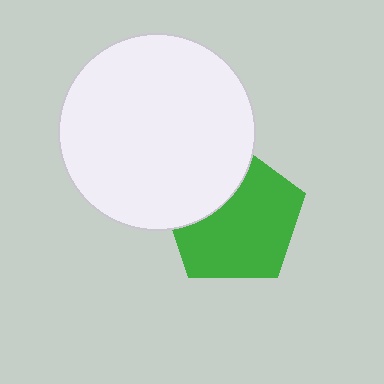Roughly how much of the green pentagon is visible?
Most of it is visible (roughly 69%).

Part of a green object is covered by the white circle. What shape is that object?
It is a pentagon.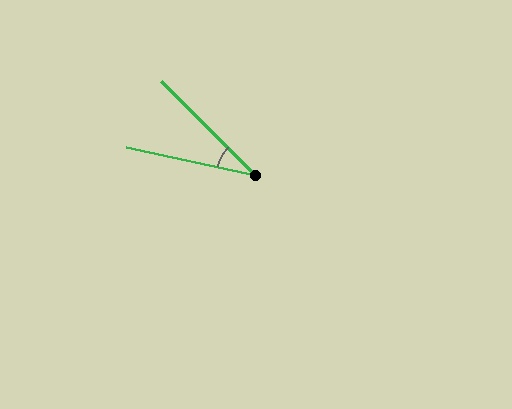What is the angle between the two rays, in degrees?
Approximately 33 degrees.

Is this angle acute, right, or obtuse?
It is acute.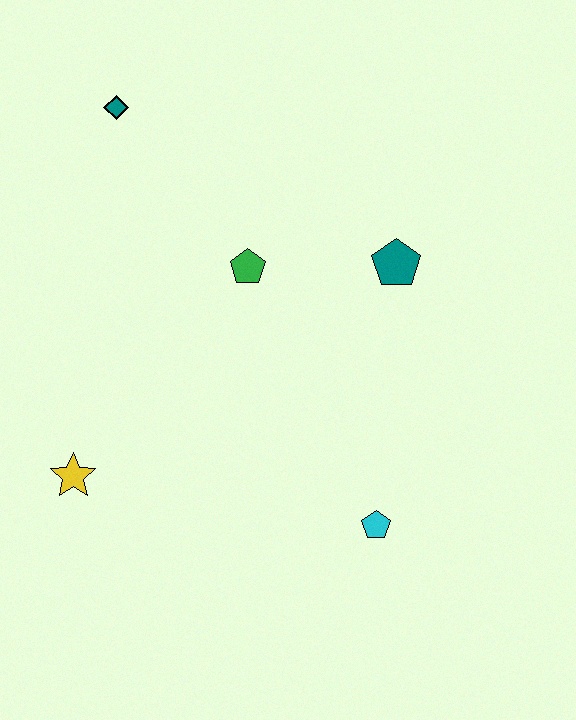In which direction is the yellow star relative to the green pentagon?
The yellow star is below the green pentagon.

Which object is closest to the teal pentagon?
The green pentagon is closest to the teal pentagon.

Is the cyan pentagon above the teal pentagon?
No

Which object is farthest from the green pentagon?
The cyan pentagon is farthest from the green pentagon.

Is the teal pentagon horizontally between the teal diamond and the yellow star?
No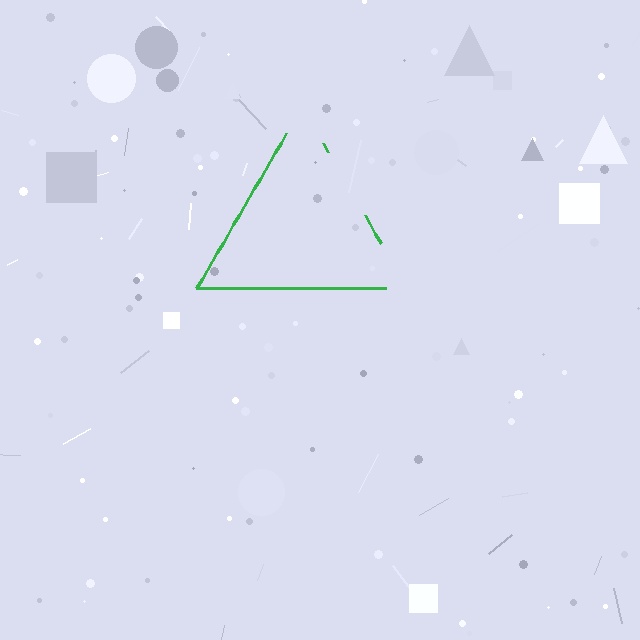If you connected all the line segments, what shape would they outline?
They would outline a triangle.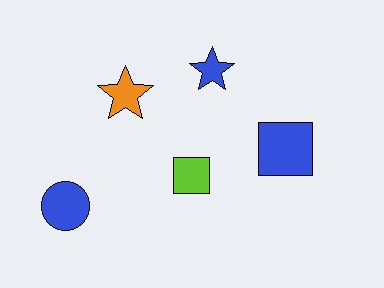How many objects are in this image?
There are 5 objects.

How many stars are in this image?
There are 2 stars.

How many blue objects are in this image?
There are 3 blue objects.